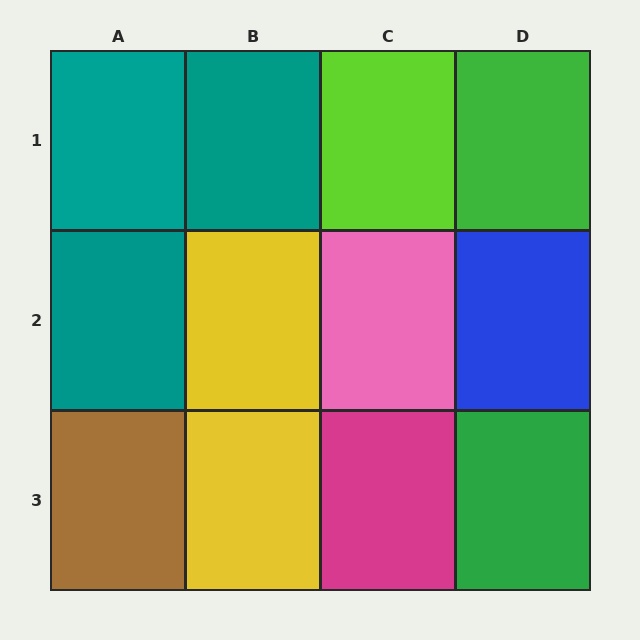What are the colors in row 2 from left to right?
Teal, yellow, pink, blue.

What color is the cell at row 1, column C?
Lime.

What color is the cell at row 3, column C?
Magenta.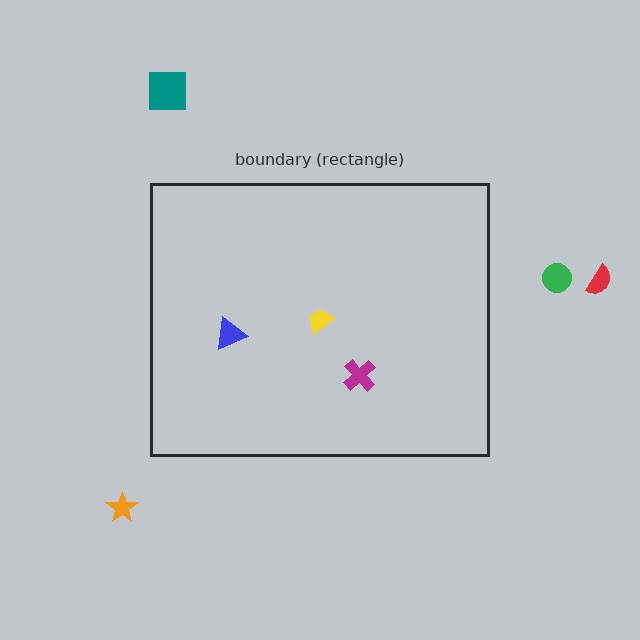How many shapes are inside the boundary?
3 inside, 4 outside.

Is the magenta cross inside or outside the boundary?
Inside.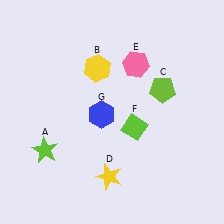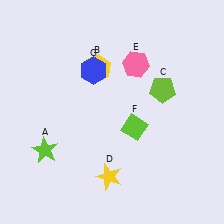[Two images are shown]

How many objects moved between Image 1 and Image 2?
1 object moved between the two images.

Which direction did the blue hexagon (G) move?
The blue hexagon (G) moved up.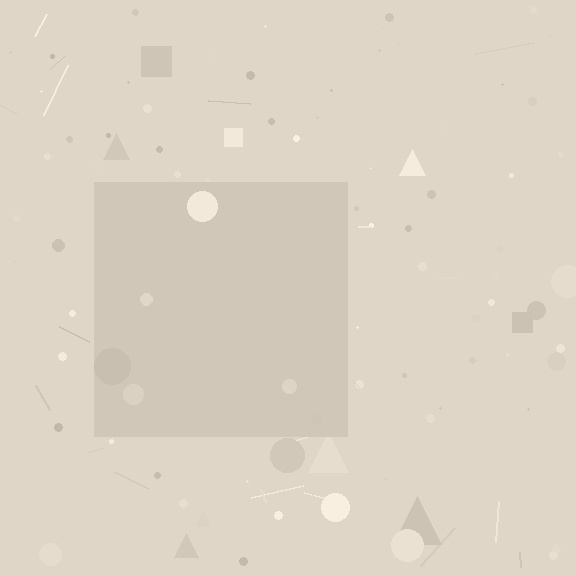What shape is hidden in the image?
A square is hidden in the image.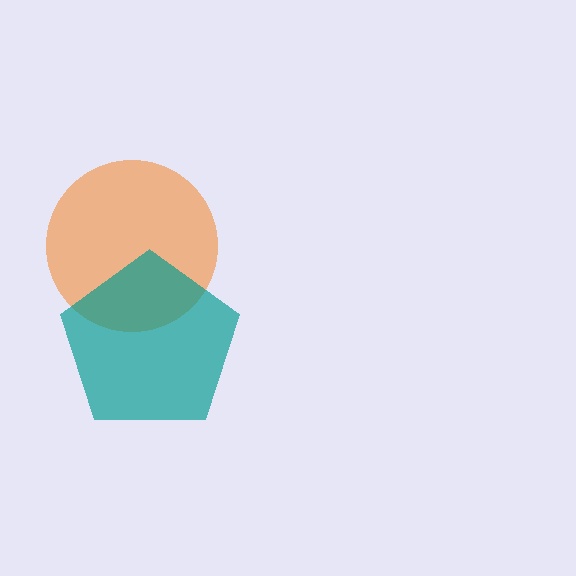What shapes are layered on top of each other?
The layered shapes are: an orange circle, a teal pentagon.